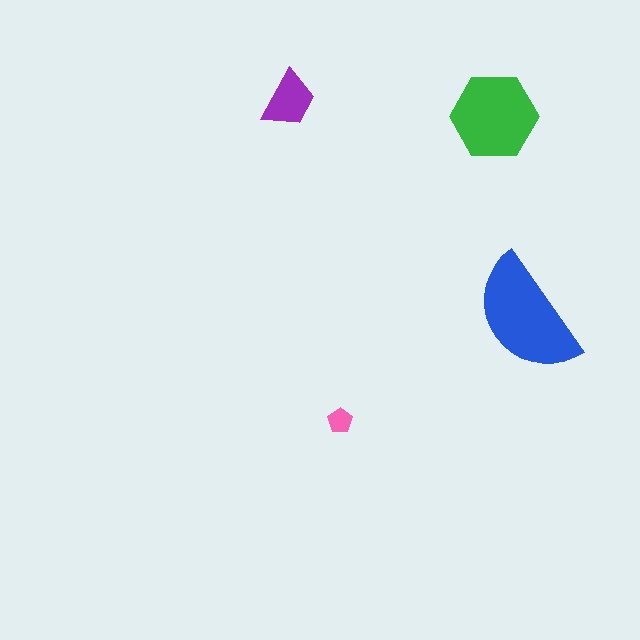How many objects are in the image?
There are 4 objects in the image.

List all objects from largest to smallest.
The blue semicircle, the green hexagon, the purple trapezoid, the pink pentagon.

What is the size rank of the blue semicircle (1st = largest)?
1st.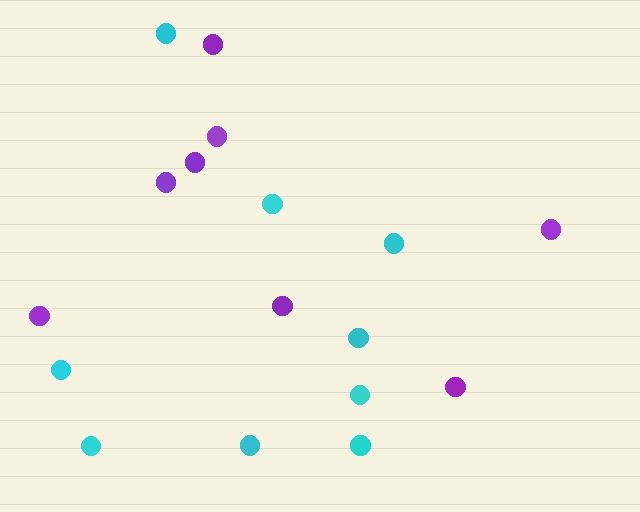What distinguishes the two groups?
There are 2 groups: one group of purple circles (8) and one group of cyan circles (9).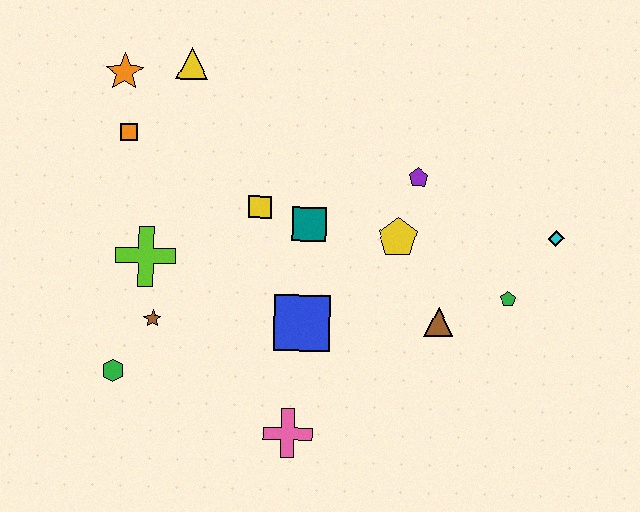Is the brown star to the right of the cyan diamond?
No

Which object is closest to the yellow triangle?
The orange star is closest to the yellow triangle.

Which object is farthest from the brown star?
The cyan diamond is farthest from the brown star.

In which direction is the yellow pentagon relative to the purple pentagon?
The yellow pentagon is below the purple pentagon.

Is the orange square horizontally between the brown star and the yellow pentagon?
No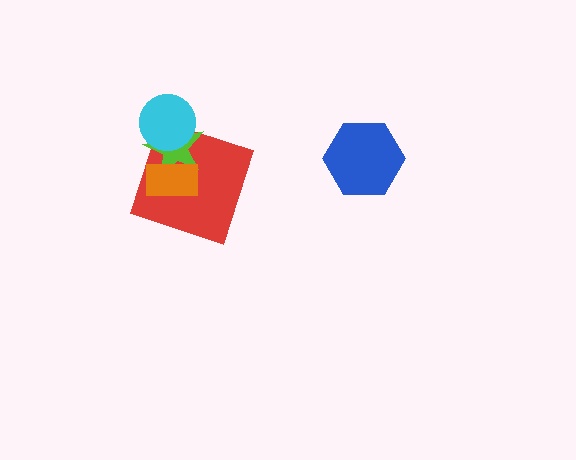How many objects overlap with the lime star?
3 objects overlap with the lime star.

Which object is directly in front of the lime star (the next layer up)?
The orange rectangle is directly in front of the lime star.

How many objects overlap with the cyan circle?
2 objects overlap with the cyan circle.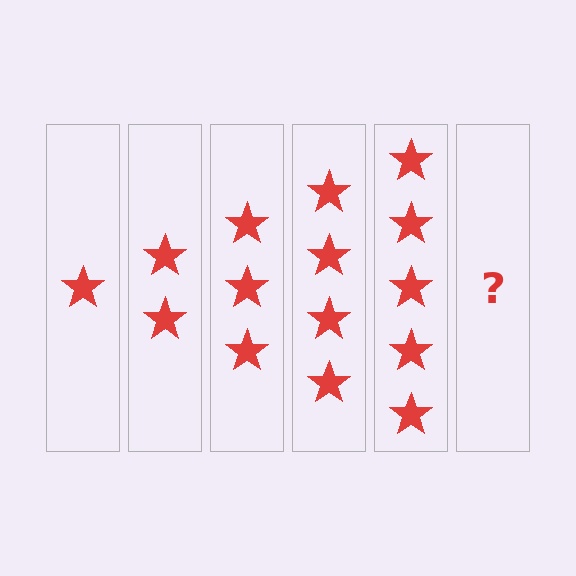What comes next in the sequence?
The next element should be 6 stars.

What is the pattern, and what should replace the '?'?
The pattern is that each step adds one more star. The '?' should be 6 stars.